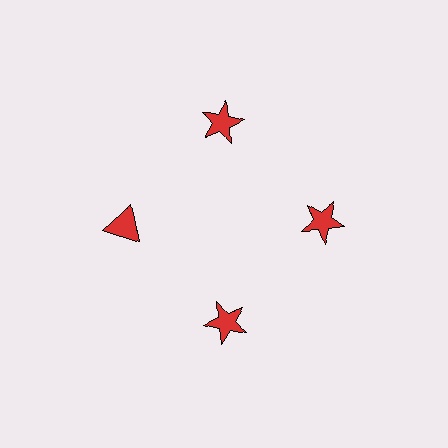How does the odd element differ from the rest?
It has a different shape: triangle instead of star.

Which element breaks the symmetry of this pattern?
The red triangle at roughly the 9 o'clock position breaks the symmetry. All other shapes are red stars.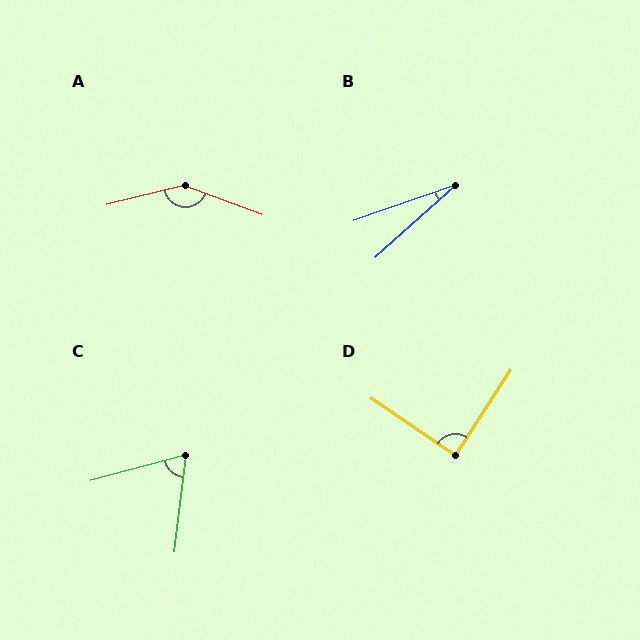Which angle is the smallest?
B, at approximately 23 degrees.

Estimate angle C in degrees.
Approximately 68 degrees.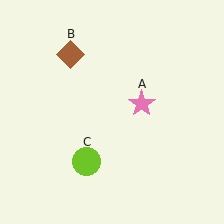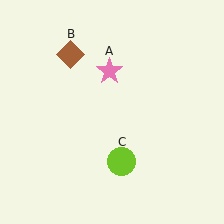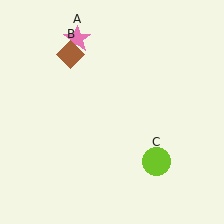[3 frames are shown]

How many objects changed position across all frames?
2 objects changed position: pink star (object A), lime circle (object C).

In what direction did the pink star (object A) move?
The pink star (object A) moved up and to the left.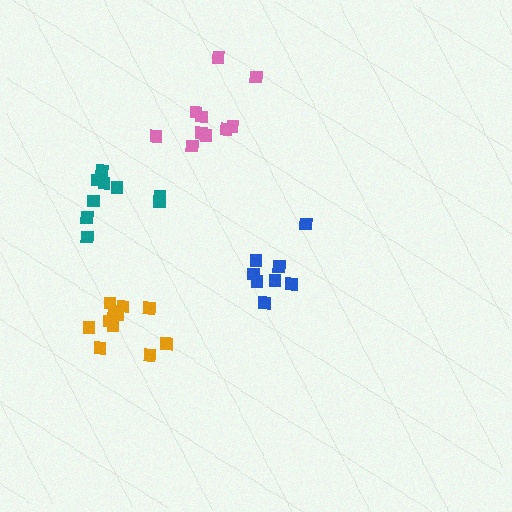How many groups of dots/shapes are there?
There are 4 groups.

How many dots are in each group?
Group 1: 8 dots, Group 2: 10 dots, Group 3: 9 dots, Group 4: 11 dots (38 total).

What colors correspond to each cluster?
The clusters are colored: blue, pink, teal, orange.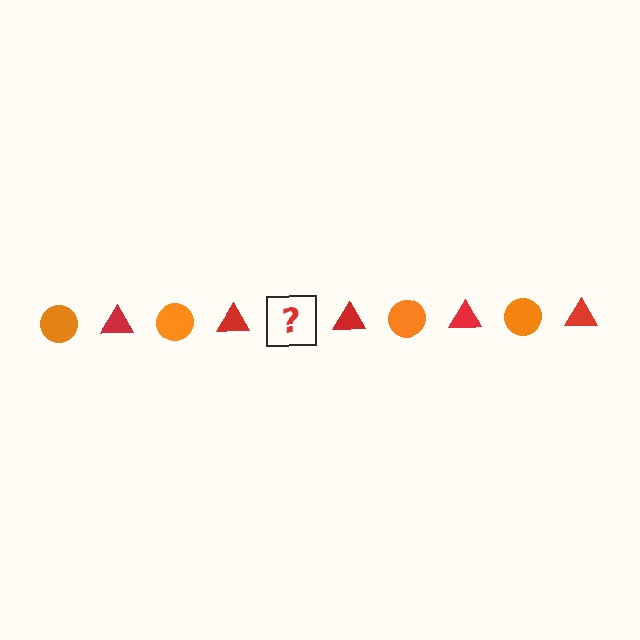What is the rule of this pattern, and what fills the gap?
The rule is that the pattern alternates between orange circle and red triangle. The gap should be filled with an orange circle.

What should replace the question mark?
The question mark should be replaced with an orange circle.